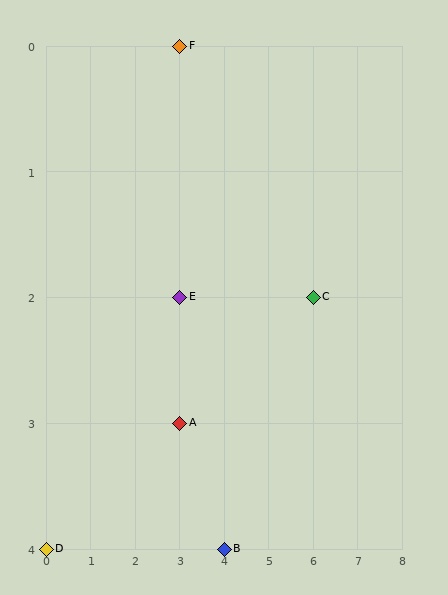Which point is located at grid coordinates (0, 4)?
Point D is at (0, 4).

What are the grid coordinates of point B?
Point B is at grid coordinates (4, 4).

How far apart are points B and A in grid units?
Points B and A are 1 column and 1 row apart (about 1.4 grid units diagonally).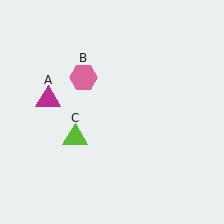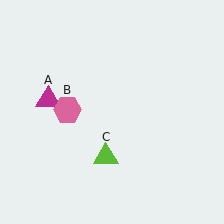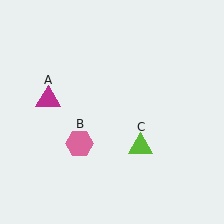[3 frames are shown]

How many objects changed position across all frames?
2 objects changed position: pink hexagon (object B), lime triangle (object C).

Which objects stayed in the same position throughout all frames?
Magenta triangle (object A) remained stationary.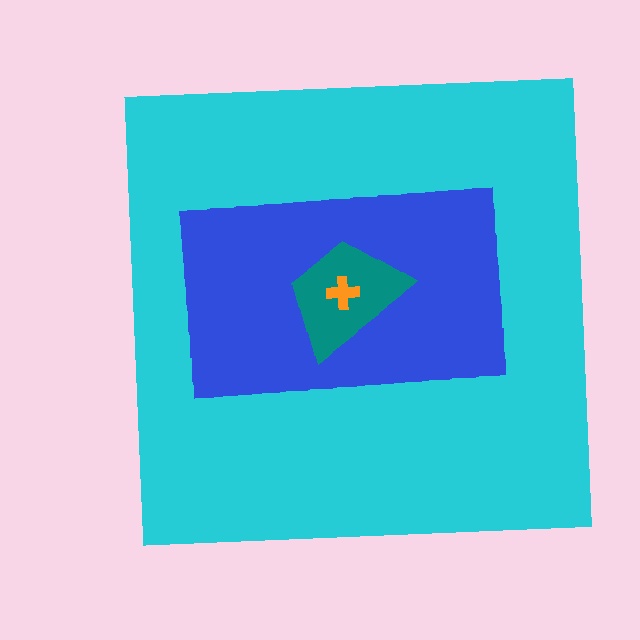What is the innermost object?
The orange cross.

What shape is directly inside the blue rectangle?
The teal trapezoid.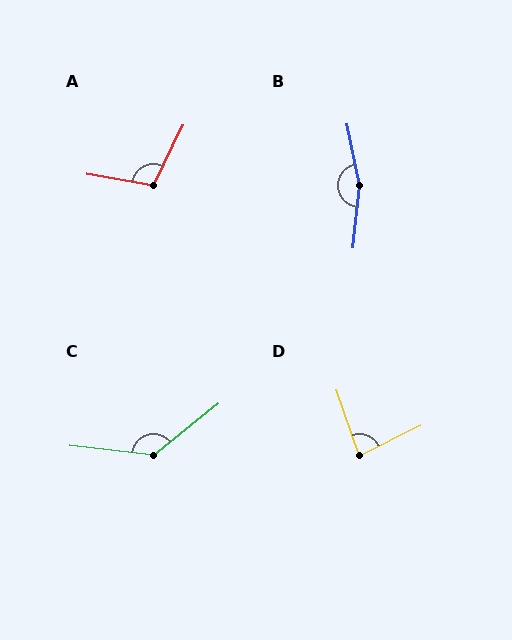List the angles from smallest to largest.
D (83°), A (106°), C (134°), B (163°).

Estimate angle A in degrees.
Approximately 106 degrees.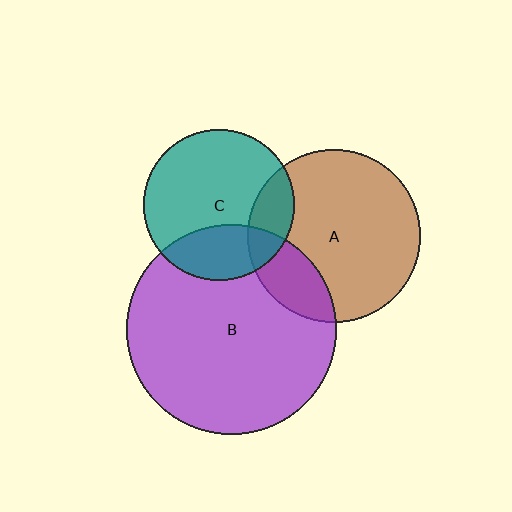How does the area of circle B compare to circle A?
Approximately 1.5 times.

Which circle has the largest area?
Circle B (purple).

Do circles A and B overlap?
Yes.